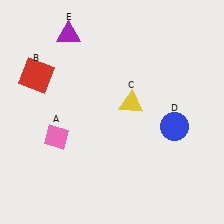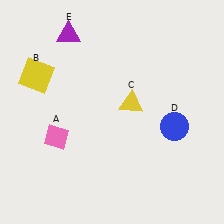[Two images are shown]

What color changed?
The square (B) changed from red in Image 1 to yellow in Image 2.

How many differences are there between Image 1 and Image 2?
There is 1 difference between the two images.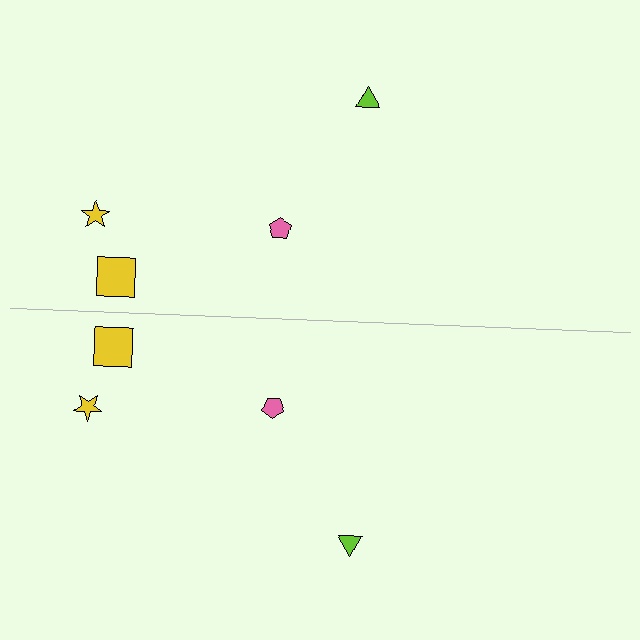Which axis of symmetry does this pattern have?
The pattern has a horizontal axis of symmetry running through the center of the image.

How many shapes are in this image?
There are 8 shapes in this image.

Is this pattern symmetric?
Yes, this pattern has bilateral (reflection) symmetry.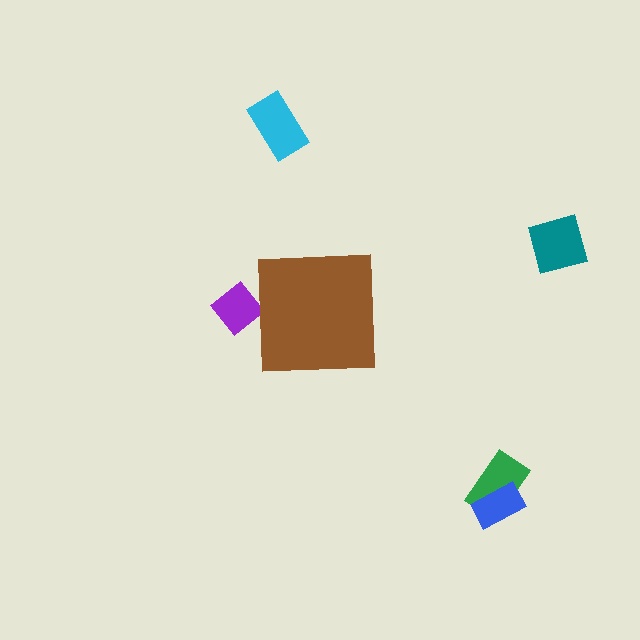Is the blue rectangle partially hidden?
No, the blue rectangle is fully visible.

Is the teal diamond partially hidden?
No, the teal diamond is fully visible.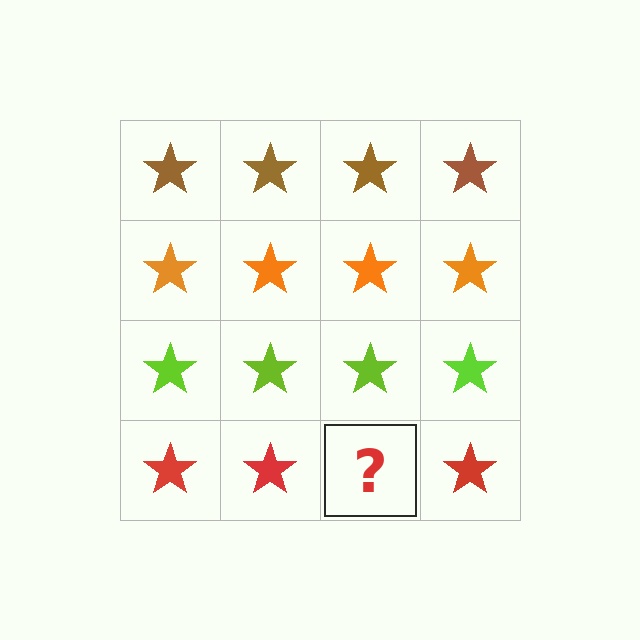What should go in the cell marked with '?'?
The missing cell should contain a red star.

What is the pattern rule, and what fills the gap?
The rule is that each row has a consistent color. The gap should be filled with a red star.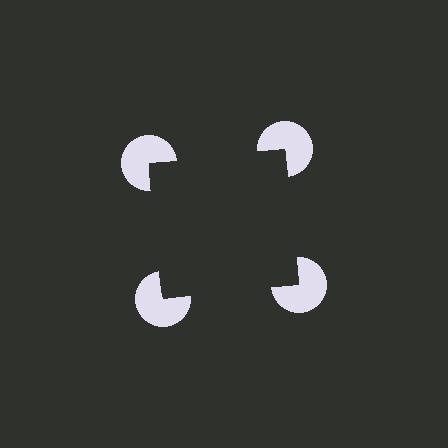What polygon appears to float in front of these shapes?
An illusory square — its edges are inferred from the aligned wedge cuts in the pac-man discs, not physically drawn.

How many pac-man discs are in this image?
There are 4 — one at each vertex of the illusory square.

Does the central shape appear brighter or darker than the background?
It typically appears slightly darker than the background, even though no actual brightness change is drawn.